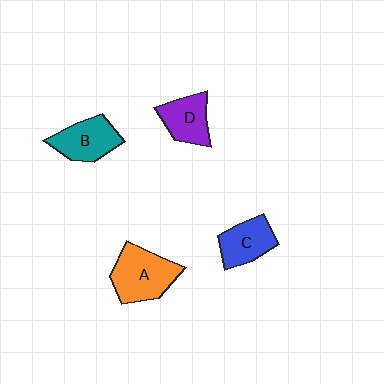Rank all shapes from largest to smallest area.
From largest to smallest: A (orange), B (teal), C (blue), D (purple).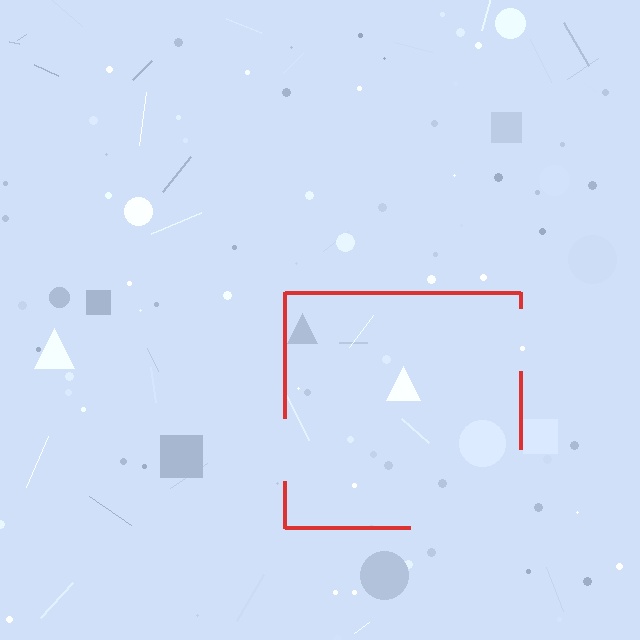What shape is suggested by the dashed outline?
The dashed outline suggests a square.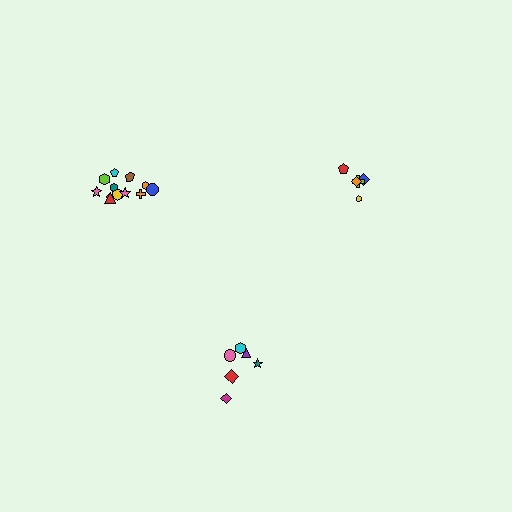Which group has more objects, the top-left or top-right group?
The top-left group.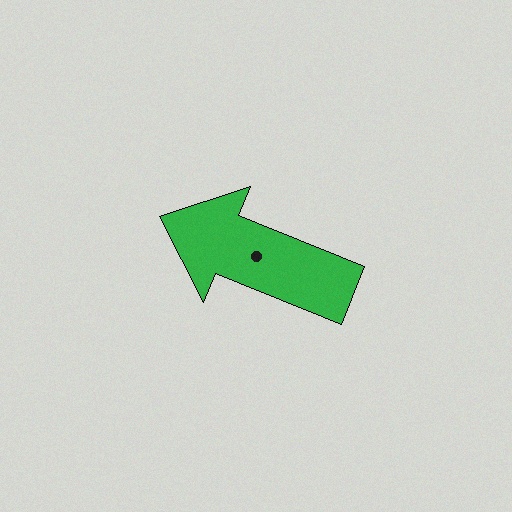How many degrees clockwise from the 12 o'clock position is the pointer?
Approximately 292 degrees.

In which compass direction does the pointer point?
West.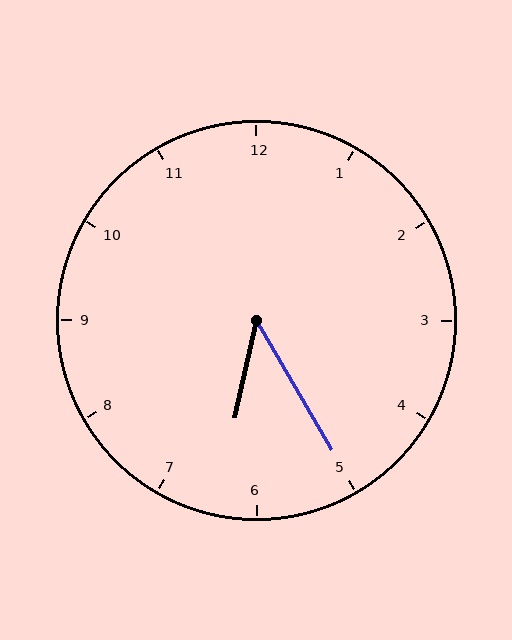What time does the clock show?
6:25.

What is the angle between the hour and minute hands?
Approximately 42 degrees.